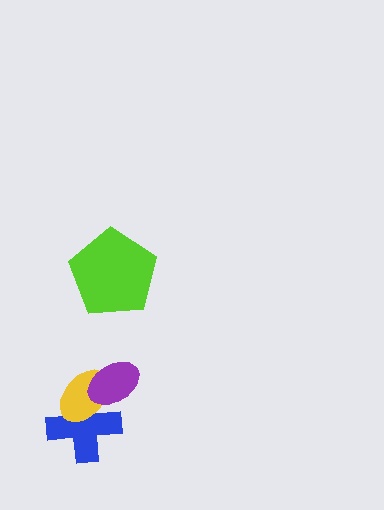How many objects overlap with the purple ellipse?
2 objects overlap with the purple ellipse.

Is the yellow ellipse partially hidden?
Yes, it is partially covered by another shape.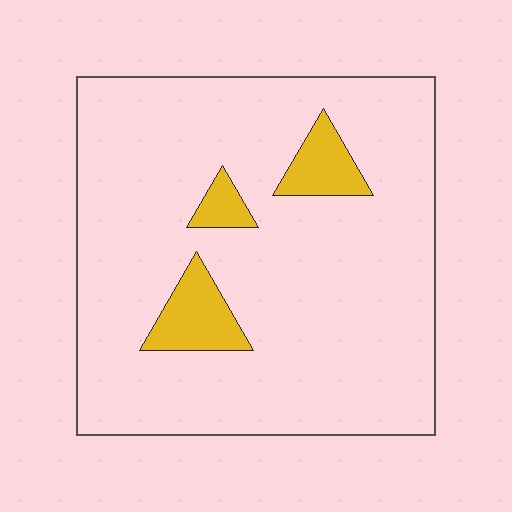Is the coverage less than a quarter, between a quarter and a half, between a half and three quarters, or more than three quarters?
Less than a quarter.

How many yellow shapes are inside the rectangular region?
3.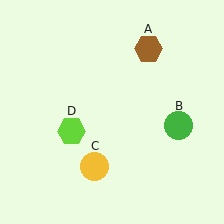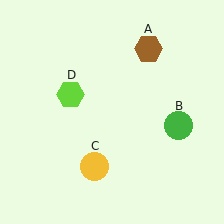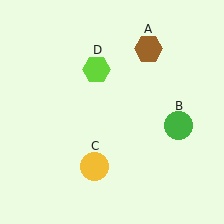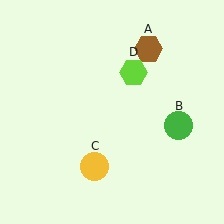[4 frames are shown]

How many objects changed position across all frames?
1 object changed position: lime hexagon (object D).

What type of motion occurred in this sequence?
The lime hexagon (object D) rotated clockwise around the center of the scene.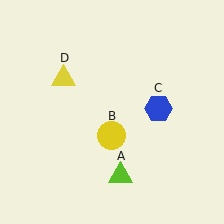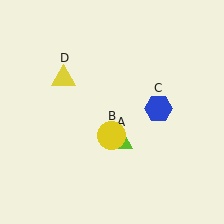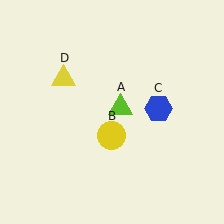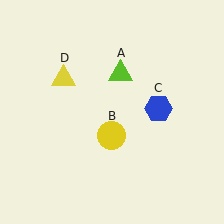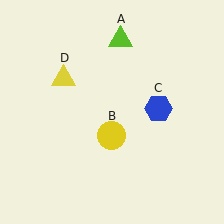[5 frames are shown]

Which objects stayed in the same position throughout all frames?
Yellow circle (object B) and blue hexagon (object C) and yellow triangle (object D) remained stationary.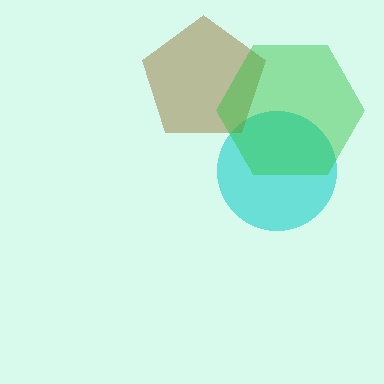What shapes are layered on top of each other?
The layered shapes are: a cyan circle, a brown pentagon, a green hexagon.